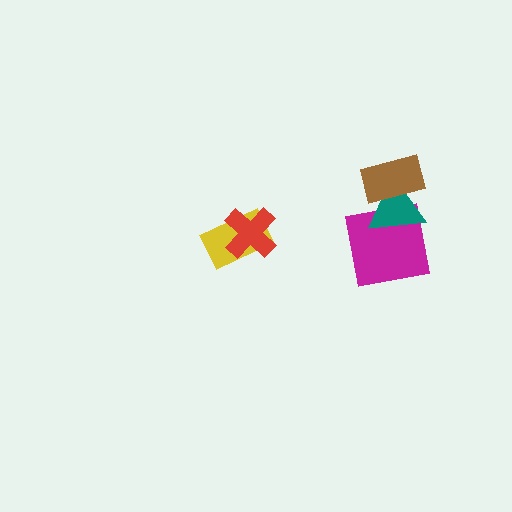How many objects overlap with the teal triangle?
2 objects overlap with the teal triangle.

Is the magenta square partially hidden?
Yes, it is partially covered by another shape.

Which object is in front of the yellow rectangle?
The red cross is in front of the yellow rectangle.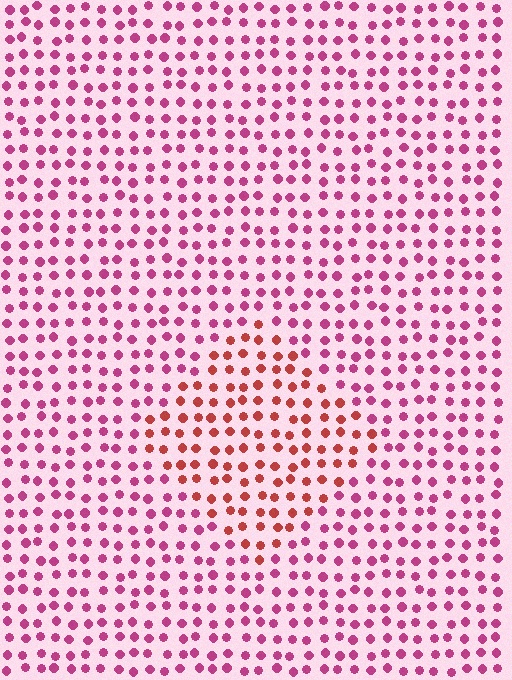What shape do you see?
I see a diamond.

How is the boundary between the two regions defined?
The boundary is defined purely by a slight shift in hue (about 35 degrees). Spacing, size, and orientation are identical on both sides.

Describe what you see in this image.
The image is filled with small magenta elements in a uniform arrangement. A diamond-shaped region is visible where the elements are tinted to a slightly different hue, forming a subtle color boundary.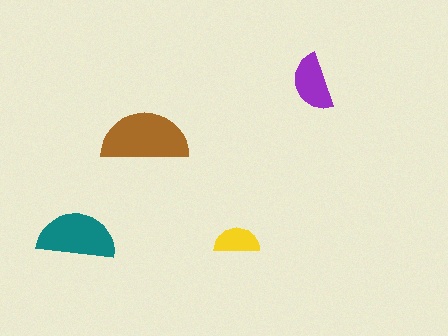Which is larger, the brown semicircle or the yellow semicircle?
The brown one.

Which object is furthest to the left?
The teal semicircle is leftmost.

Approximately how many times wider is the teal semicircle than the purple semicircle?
About 1.5 times wider.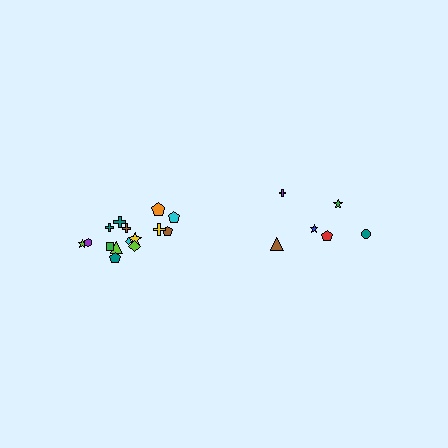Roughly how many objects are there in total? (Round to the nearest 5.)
Roughly 20 objects in total.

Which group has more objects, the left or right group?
The left group.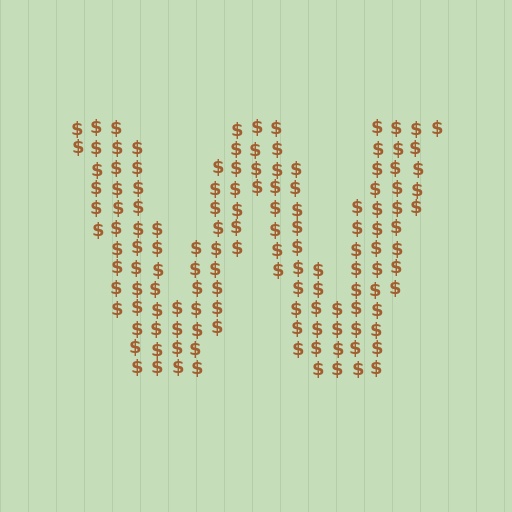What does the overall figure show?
The overall figure shows the letter W.